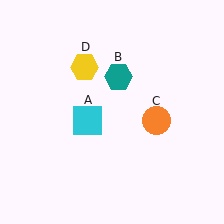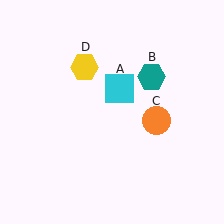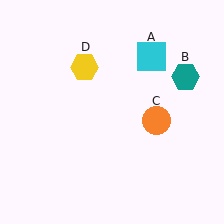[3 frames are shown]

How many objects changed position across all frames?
2 objects changed position: cyan square (object A), teal hexagon (object B).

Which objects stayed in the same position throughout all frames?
Orange circle (object C) and yellow hexagon (object D) remained stationary.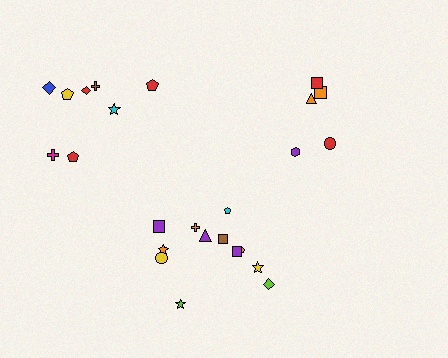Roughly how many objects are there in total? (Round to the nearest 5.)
Roughly 25 objects in total.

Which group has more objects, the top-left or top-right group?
The top-left group.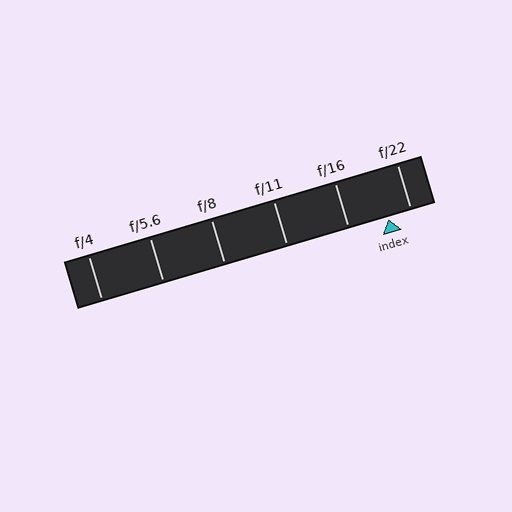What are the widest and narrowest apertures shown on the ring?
The widest aperture shown is f/4 and the narrowest is f/22.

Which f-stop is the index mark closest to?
The index mark is closest to f/22.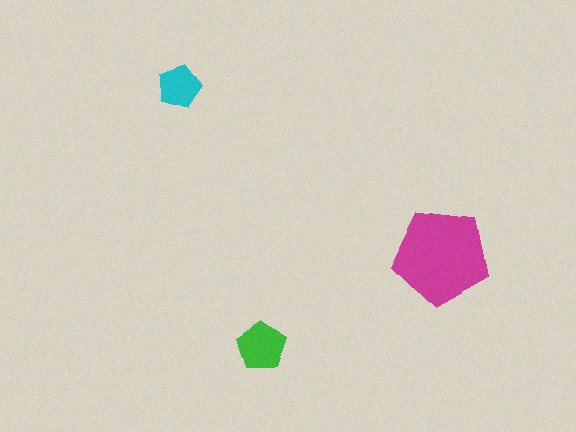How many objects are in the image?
There are 3 objects in the image.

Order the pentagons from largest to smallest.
the magenta one, the green one, the cyan one.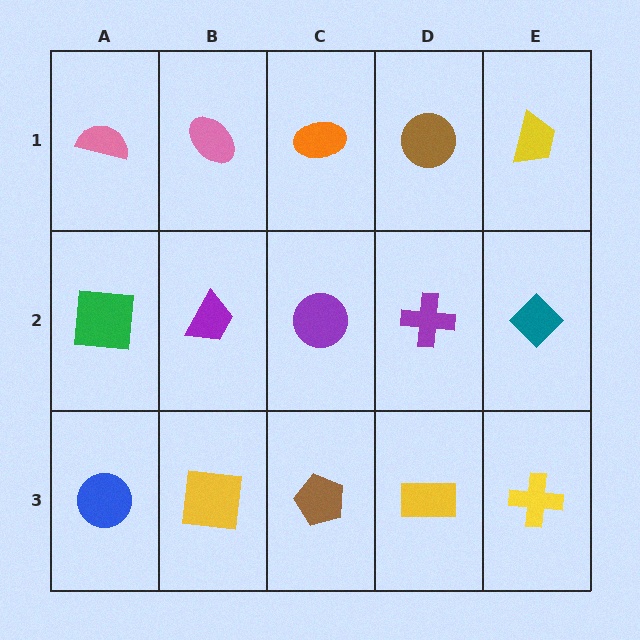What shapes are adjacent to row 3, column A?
A green square (row 2, column A), a yellow square (row 3, column B).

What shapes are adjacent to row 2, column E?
A yellow trapezoid (row 1, column E), a yellow cross (row 3, column E), a purple cross (row 2, column D).